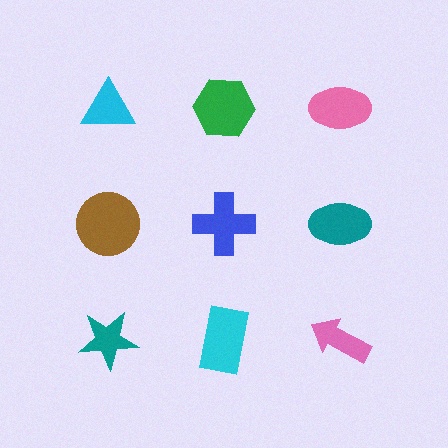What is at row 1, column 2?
A green hexagon.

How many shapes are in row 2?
3 shapes.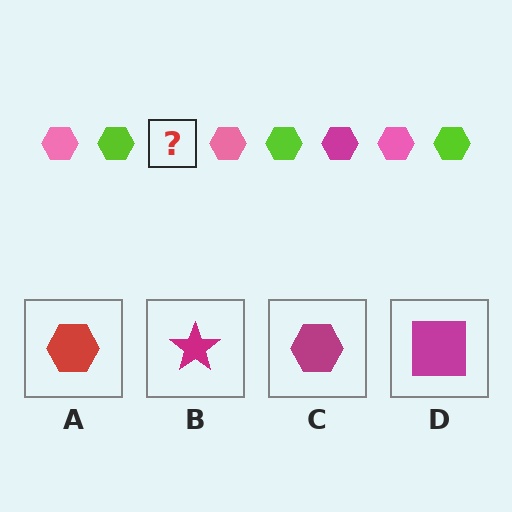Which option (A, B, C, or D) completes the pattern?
C.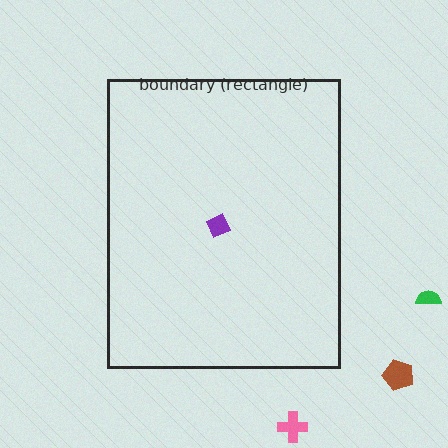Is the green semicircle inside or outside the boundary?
Outside.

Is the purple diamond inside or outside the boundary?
Inside.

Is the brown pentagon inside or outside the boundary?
Outside.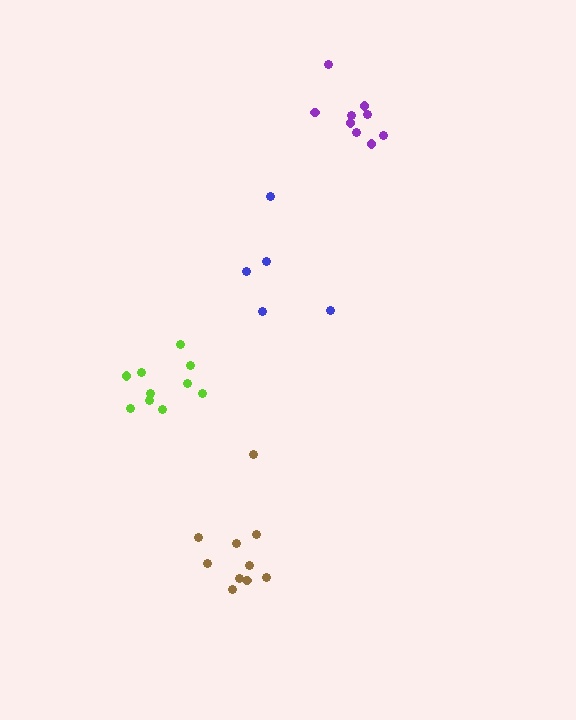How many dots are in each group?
Group 1: 10 dots, Group 2: 10 dots, Group 3: 9 dots, Group 4: 5 dots (34 total).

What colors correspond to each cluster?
The clusters are colored: brown, lime, purple, blue.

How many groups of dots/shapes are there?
There are 4 groups.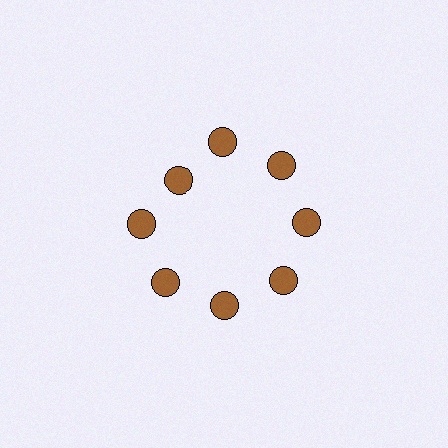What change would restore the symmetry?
The symmetry would be restored by moving it outward, back onto the ring so that all 8 circles sit at equal angles and equal distance from the center.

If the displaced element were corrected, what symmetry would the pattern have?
It would have 8-fold rotational symmetry — the pattern would map onto itself every 45 degrees.